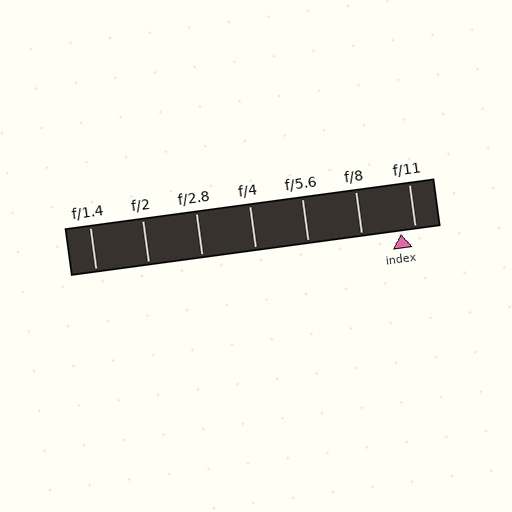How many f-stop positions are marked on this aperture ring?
There are 7 f-stop positions marked.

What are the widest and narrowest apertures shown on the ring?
The widest aperture shown is f/1.4 and the narrowest is f/11.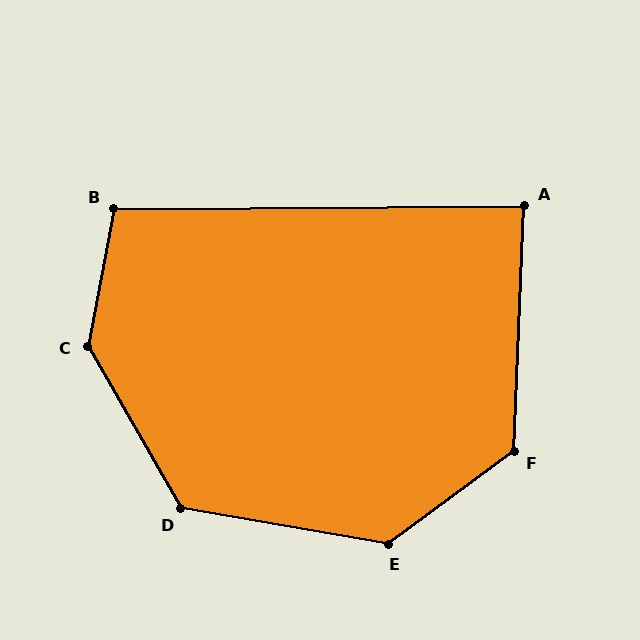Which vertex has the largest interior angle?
C, at approximately 139 degrees.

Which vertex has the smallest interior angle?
A, at approximately 87 degrees.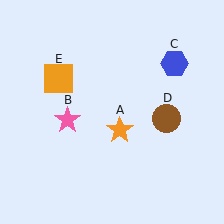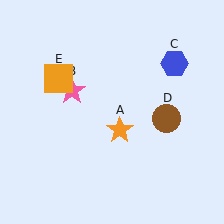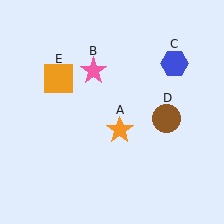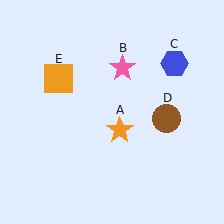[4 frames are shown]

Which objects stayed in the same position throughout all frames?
Orange star (object A) and blue hexagon (object C) and brown circle (object D) and orange square (object E) remained stationary.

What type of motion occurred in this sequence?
The pink star (object B) rotated clockwise around the center of the scene.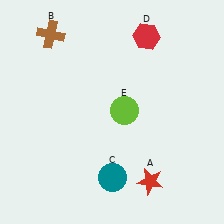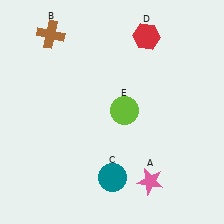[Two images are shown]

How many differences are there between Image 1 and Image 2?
There is 1 difference between the two images.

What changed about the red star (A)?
In Image 1, A is red. In Image 2, it changed to pink.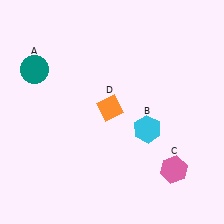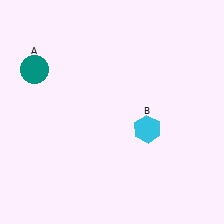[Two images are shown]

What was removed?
The pink hexagon (C), the orange diamond (D) were removed in Image 2.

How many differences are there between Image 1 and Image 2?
There are 2 differences between the two images.